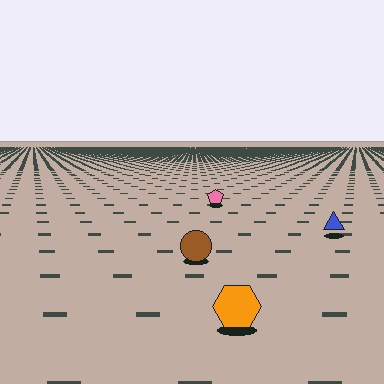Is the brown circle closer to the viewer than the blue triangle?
Yes. The brown circle is closer — you can tell from the texture gradient: the ground texture is coarser near it.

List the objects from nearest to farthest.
From nearest to farthest: the orange hexagon, the brown circle, the blue triangle, the pink pentagon.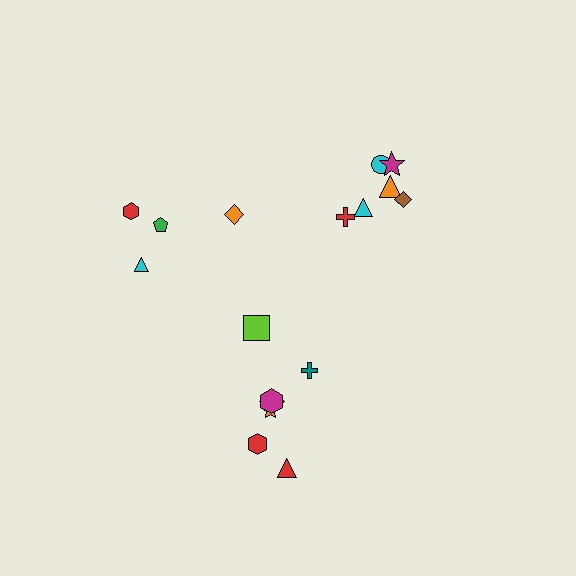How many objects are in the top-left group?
There are 4 objects.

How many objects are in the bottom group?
There are 7 objects.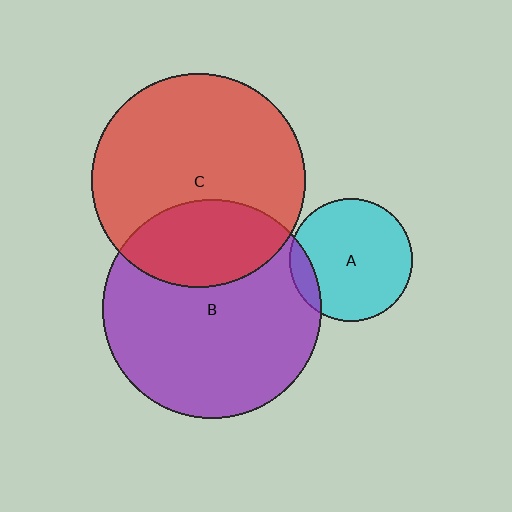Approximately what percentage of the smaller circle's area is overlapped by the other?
Approximately 10%.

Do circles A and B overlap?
Yes.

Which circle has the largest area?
Circle B (purple).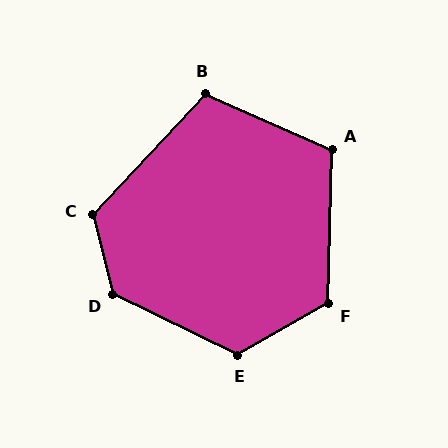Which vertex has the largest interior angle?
D, at approximately 130 degrees.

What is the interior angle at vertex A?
Approximately 112 degrees (obtuse).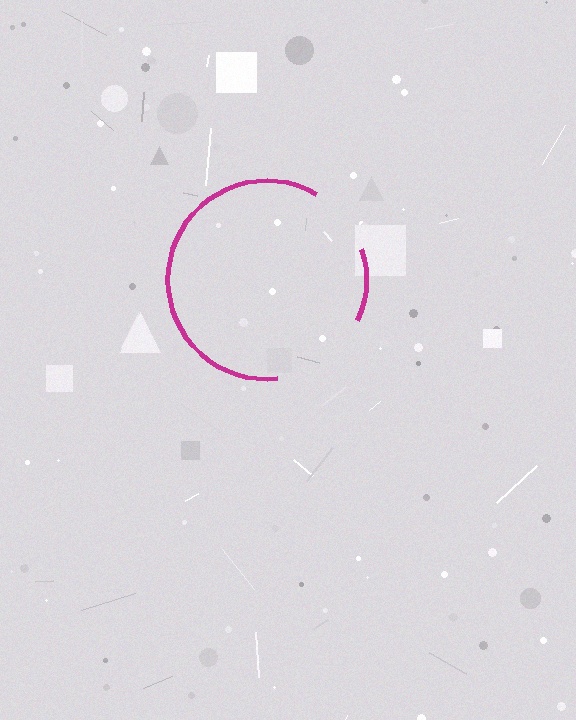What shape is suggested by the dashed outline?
The dashed outline suggests a circle.